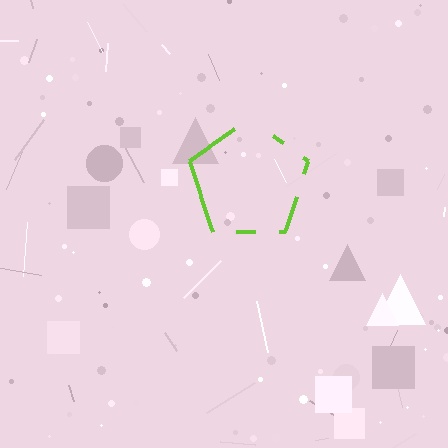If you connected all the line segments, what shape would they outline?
They would outline a pentagon.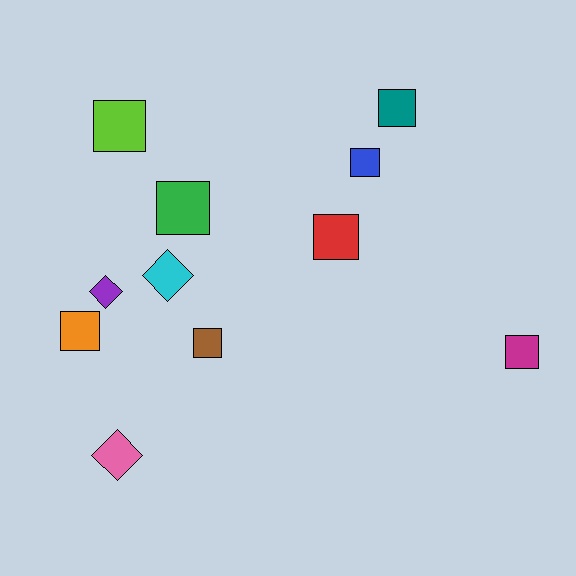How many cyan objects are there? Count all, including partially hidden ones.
There is 1 cyan object.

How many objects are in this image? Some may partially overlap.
There are 11 objects.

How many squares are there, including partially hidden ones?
There are 8 squares.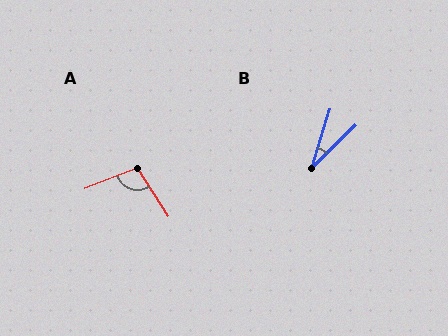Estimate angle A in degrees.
Approximately 102 degrees.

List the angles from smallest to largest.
B (28°), A (102°).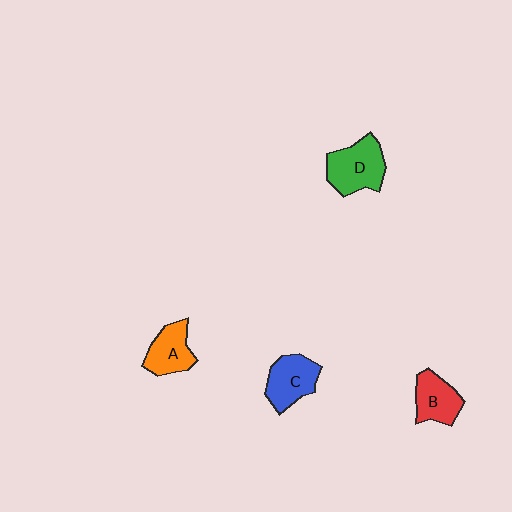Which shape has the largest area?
Shape D (green).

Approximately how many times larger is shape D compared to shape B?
Approximately 1.3 times.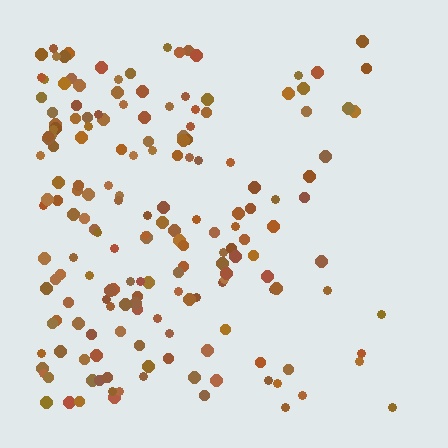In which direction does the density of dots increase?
From right to left, with the left side densest.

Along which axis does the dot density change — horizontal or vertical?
Horizontal.